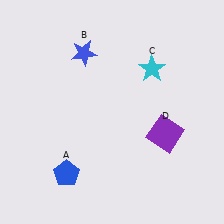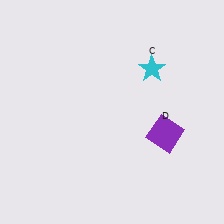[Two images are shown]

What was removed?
The blue star (B), the blue pentagon (A) were removed in Image 2.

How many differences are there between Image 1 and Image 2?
There are 2 differences between the two images.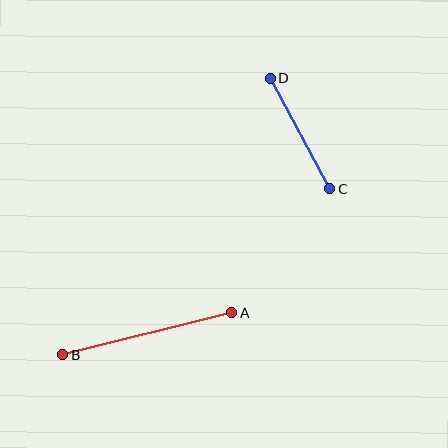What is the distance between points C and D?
The distance is approximately 125 pixels.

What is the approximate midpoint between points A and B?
The midpoint is at approximately (147, 333) pixels.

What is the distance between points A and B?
The distance is approximately 174 pixels.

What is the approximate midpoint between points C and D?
The midpoint is at approximately (300, 134) pixels.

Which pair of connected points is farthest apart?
Points A and B are farthest apart.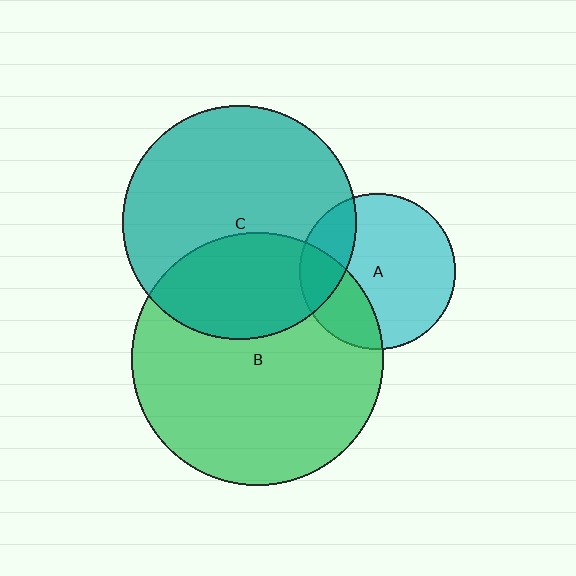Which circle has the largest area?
Circle B (green).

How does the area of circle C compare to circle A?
Approximately 2.3 times.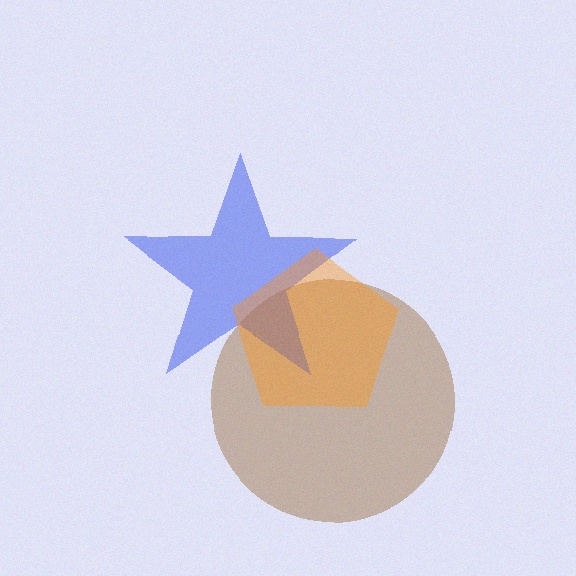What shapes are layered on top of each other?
The layered shapes are: a brown circle, a blue star, an orange pentagon.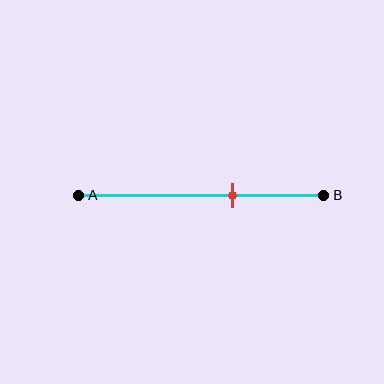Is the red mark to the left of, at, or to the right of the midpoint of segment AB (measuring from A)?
The red mark is to the right of the midpoint of segment AB.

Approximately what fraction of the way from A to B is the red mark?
The red mark is approximately 65% of the way from A to B.